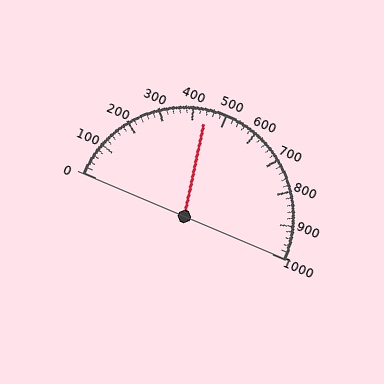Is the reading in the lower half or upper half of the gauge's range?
The reading is in the lower half of the range (0 to 1000).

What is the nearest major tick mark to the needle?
The nearest major tick mark is 400.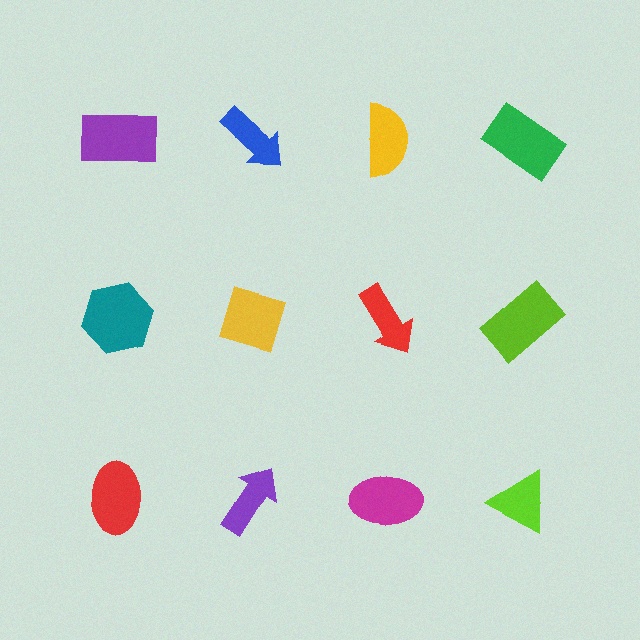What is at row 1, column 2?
A blue arrow.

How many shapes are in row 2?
4 shapes.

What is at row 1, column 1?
A purple rectangle.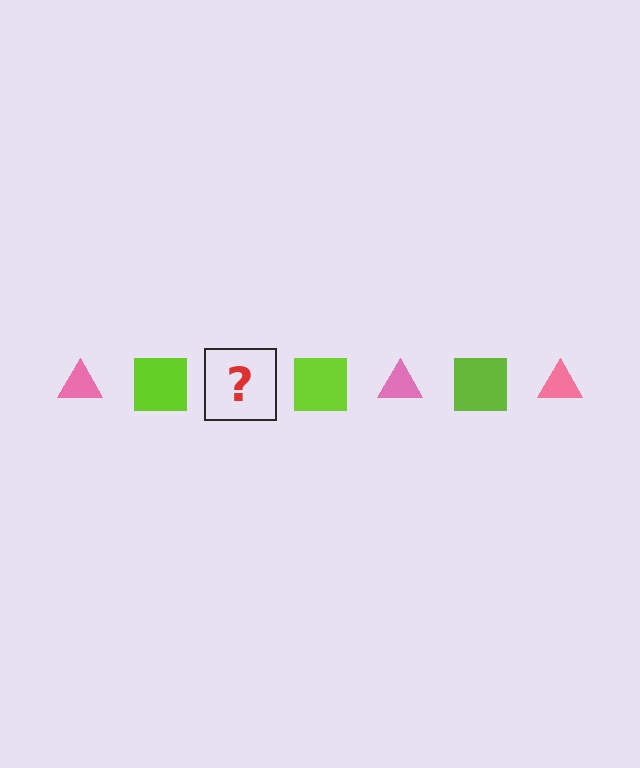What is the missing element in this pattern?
The missing element is a pink triangle.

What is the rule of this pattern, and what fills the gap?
The rule is that the pattern alternates between pink triangle and lime square. The gap should be filled with a pink triangle.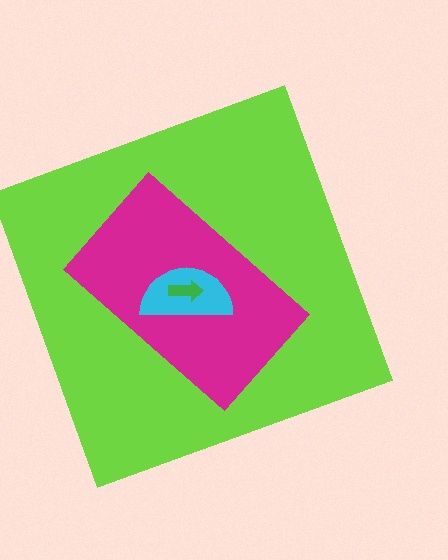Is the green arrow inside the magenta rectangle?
Yes.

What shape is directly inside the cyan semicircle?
The green arrow.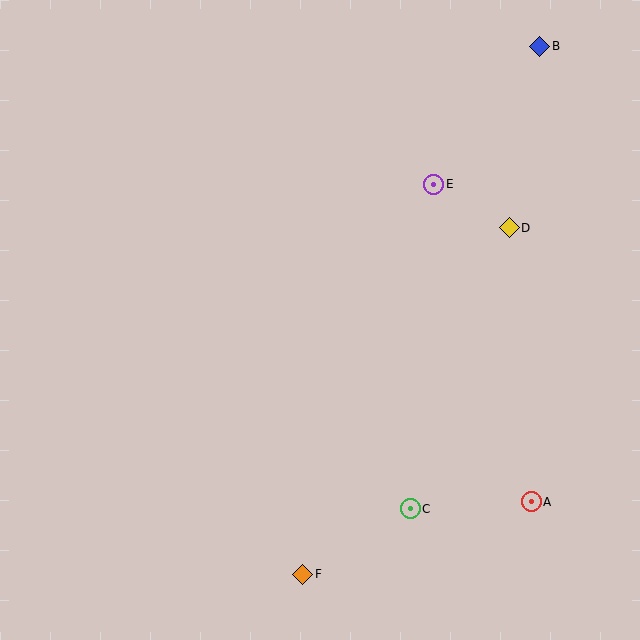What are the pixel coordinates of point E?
Point E is at (434, 185).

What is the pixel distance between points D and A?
The distance between D and A is 275 pixels.